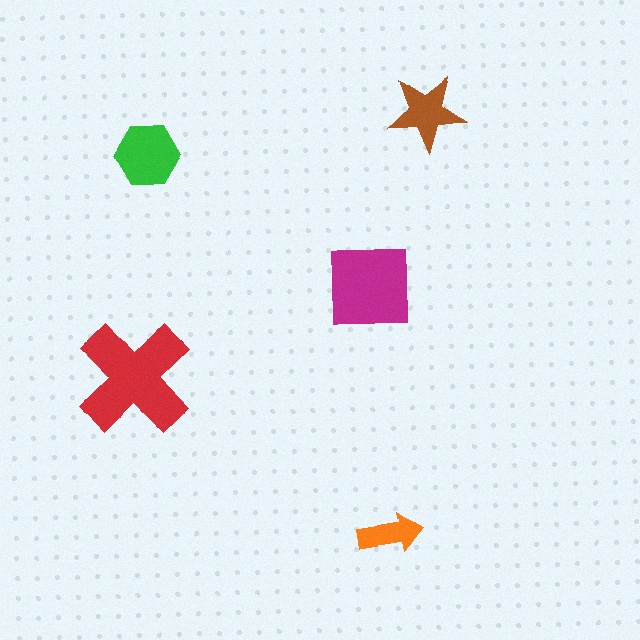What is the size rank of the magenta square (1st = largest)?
2nd.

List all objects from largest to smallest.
The red cross, the magenta square, the green hexagon, the brown star, the orange arrow.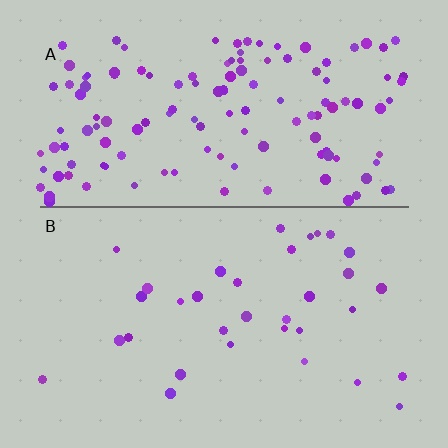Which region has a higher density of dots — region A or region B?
A (the top).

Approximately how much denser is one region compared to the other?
Approximately 4.0× — region A over region B.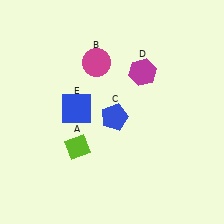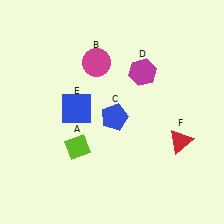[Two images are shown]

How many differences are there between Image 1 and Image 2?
There is 1 difference between the two images.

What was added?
A red triangle (F) was added in Image 2.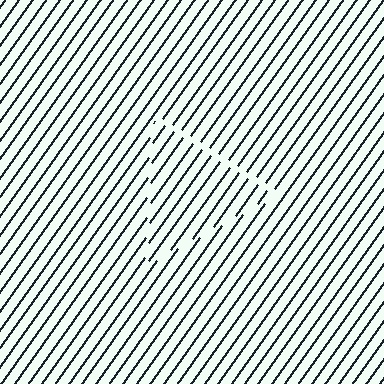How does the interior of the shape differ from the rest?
The interior of the shape contains the same grating, shifted by half a period — the contour is defined by the phase discontinuity where line-ends from the inner and outer gratings abut.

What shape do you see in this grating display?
An illusory triangle. The interior of the shape contains the same grating, shifted by half a period — the contour is defined by the phase discontinuity where line-ends from the inner and outer gratings abut.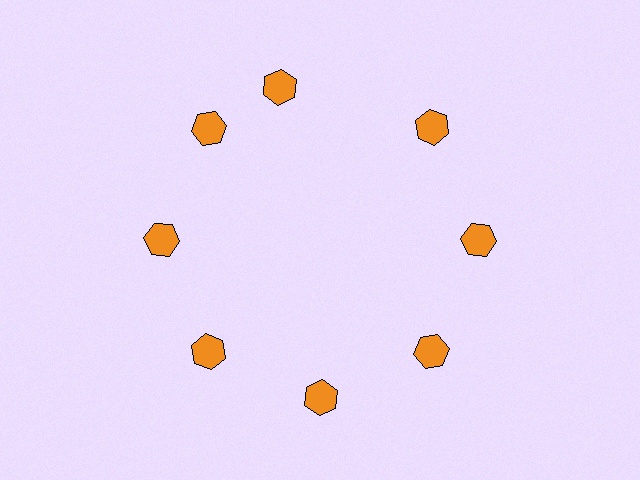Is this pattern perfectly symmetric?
No. The 8 orange hexagons are arranged in a ring, but one element near the 12 o'clock position is rotated out of alignment along the ring, breaking the 8-fold rotational symmetry.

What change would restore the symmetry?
The symmetry would be restored by rotating it back into even spacing with its neighbors so that all 8 hexagons sit at equal angles and equal distance from the center.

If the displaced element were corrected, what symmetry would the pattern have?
It would have 8-fold rotational symmetry — the pattern would map onto itself every 45 degrees.